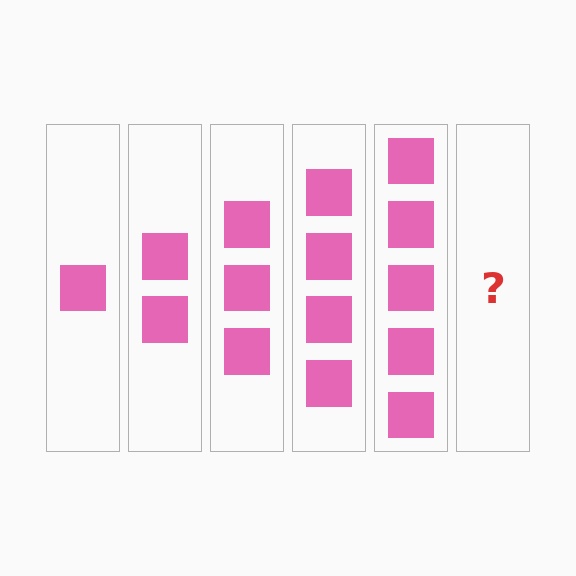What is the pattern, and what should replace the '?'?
The pattern is that each step adds one more square. The '?' should be 6 squares.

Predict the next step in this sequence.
The next step is 6 squares.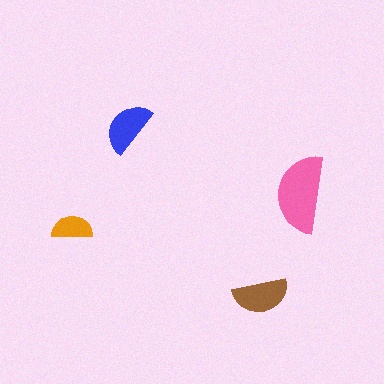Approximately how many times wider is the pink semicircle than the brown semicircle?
About 1.5 times wider.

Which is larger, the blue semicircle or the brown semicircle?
The brown one.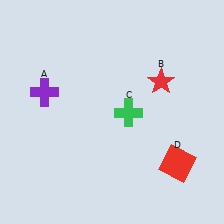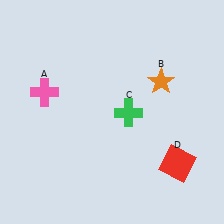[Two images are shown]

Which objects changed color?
A changed from purple to pink. B changed from red to orange.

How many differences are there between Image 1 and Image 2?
There are 2 differences between the two images.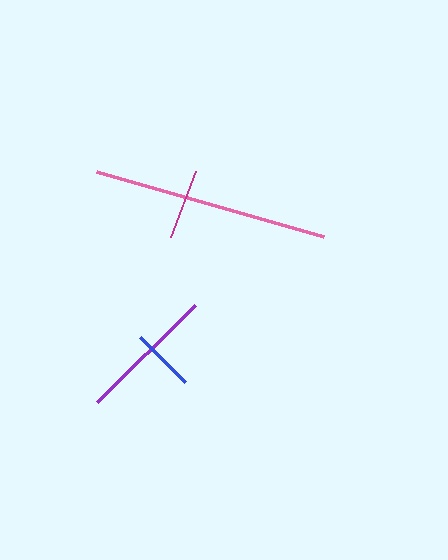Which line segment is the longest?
The pink line is the longest at approximately 236 pixels.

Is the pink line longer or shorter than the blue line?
The pink line is longer than the blue line.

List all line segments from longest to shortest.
From longest to shortest: pink, purple, magenta, blue.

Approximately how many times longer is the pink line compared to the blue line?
The pink line is approximately 3.7 times the length of the blue line.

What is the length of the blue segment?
The blue segment is approximately 64 pixels long.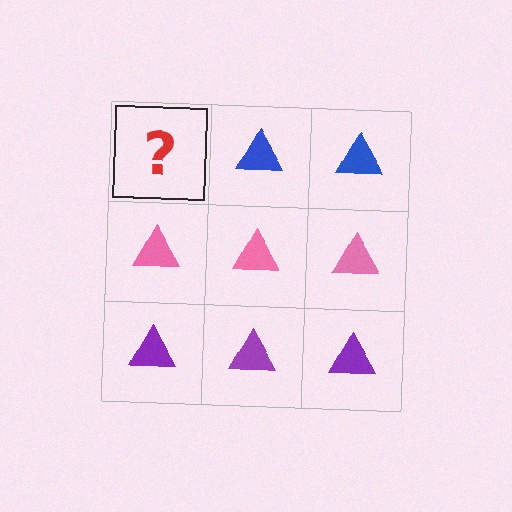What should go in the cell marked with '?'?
The missing cell should contain a blue triangle.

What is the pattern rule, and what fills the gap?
The rule is that each row has a consistent color. The gap should be filled with a blue triangle.